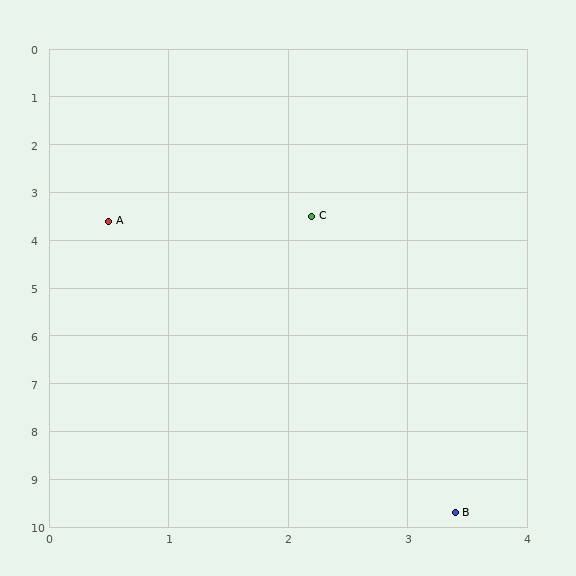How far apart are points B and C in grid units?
Points B and C are about 6.3 grid units apart.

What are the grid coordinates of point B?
Point B is at approximately (3.4, 9.7).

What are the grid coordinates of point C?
Point C is at approximately (2.2, 3.5).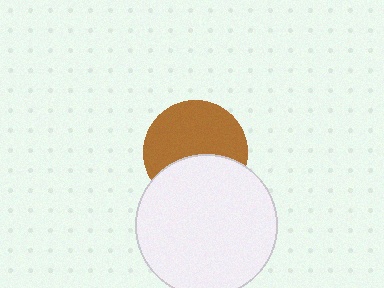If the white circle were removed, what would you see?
You would see the complete brown circle.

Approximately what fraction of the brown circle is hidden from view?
Roughly 39% of the brown circle is hidden behind the white circle.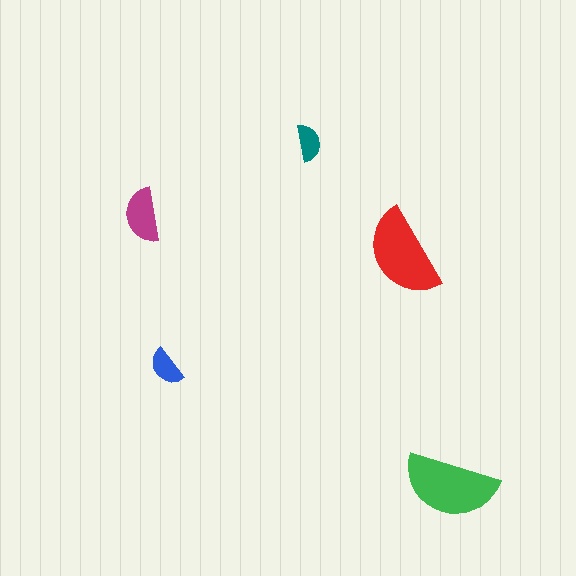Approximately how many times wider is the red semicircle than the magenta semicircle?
About 1.5 times wider.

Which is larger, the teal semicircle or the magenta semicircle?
The magenta one.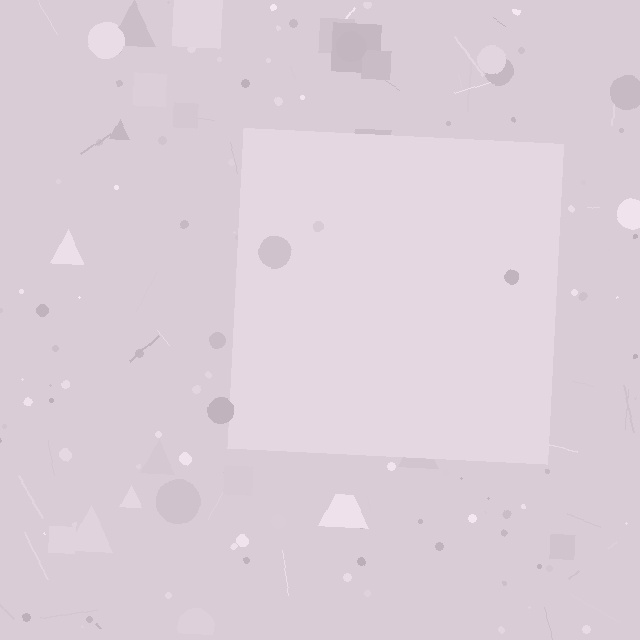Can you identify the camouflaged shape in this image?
The camouflaged shape is a square.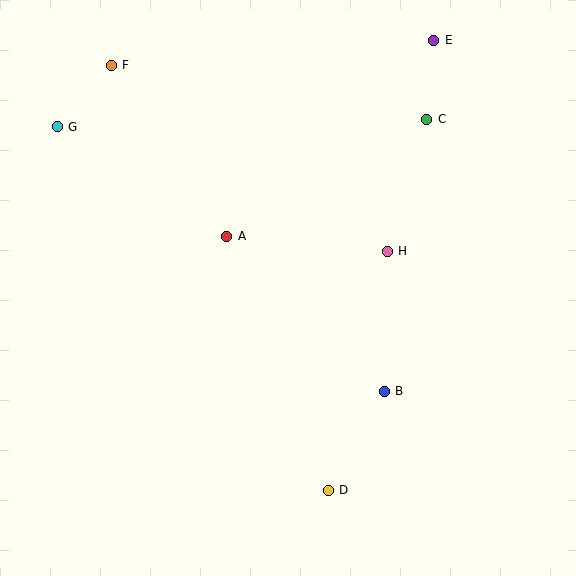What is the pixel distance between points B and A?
The distance between B and A is 221 pixels.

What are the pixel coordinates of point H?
Point H is at (387, 251).